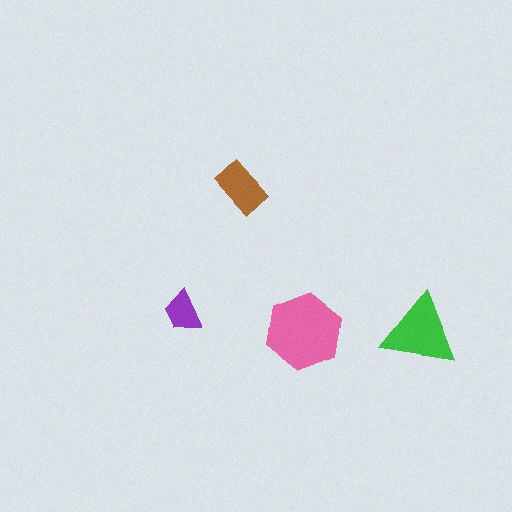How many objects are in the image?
There are 4 objects in the image.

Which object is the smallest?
The purple trapezoid.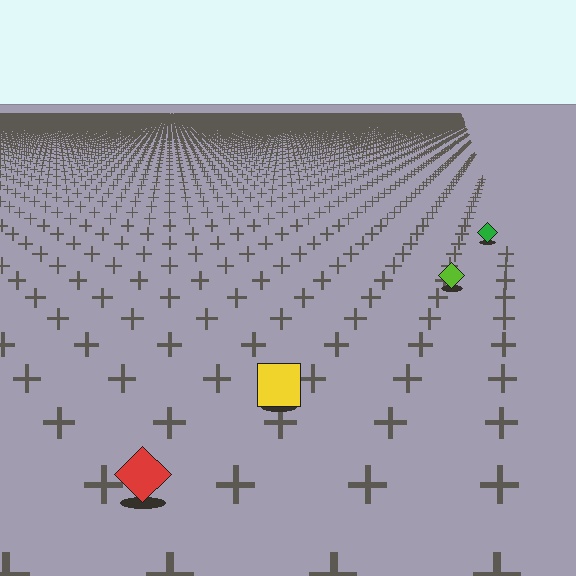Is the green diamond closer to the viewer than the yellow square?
No. The yellow square is closer — you can tell from the texture gradient: the ground texture is coarser near it.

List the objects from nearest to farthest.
From nearest to farthest: the red diamond, the yellow square, the lime diamond, the green diamond.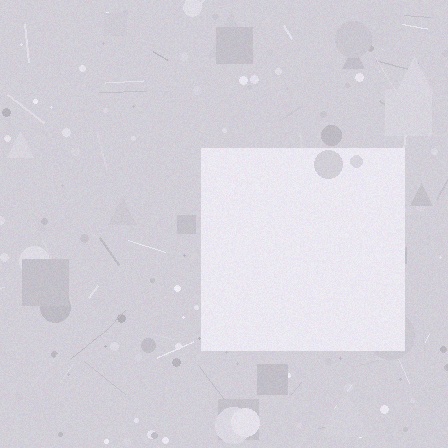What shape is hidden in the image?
A square is hidden in the image.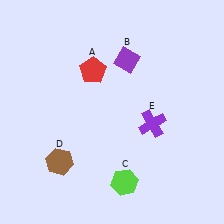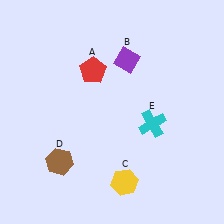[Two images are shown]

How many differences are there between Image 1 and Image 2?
There are 2 differences between the two images.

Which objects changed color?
C changed from lime to yellow. E changed from purple to cyan.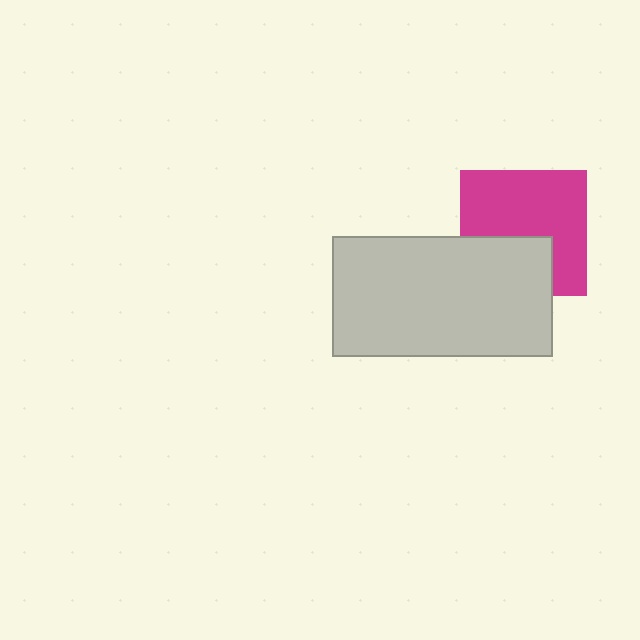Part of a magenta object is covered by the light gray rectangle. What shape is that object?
It is a square.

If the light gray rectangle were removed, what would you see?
You would see the complete magenta square.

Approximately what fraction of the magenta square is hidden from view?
Roughly 35% of the magenta square is hidden behind the light gray rectangle.